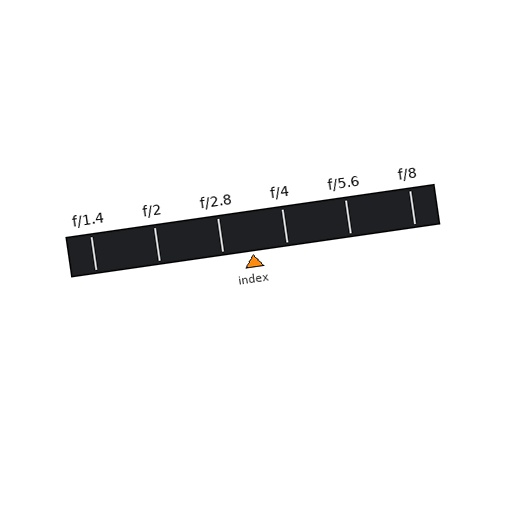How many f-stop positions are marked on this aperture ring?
There are 6 f-stop positions marked.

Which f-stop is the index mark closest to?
The index mark is closest to f/2.8.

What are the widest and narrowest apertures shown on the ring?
The widest aperture shown is f/1.4 and the narrowest is f/8.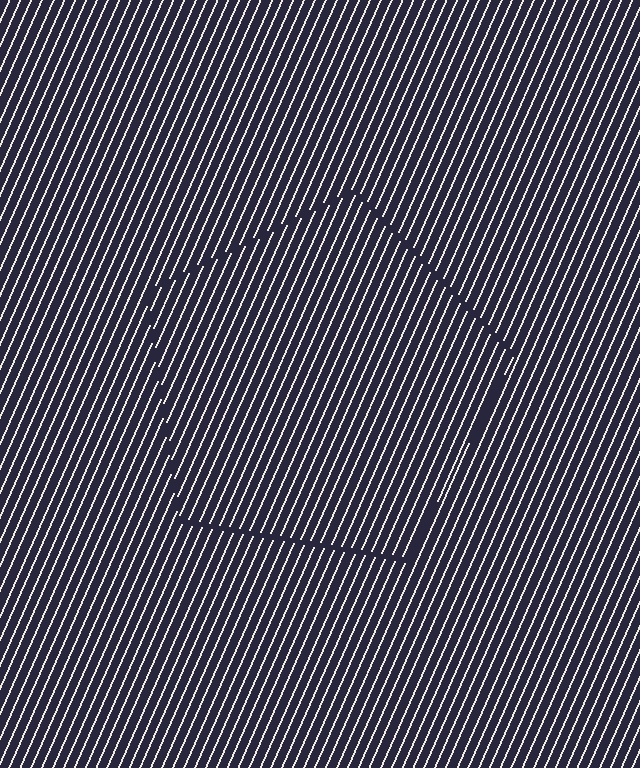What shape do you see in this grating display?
An illusory pentagon. The interior of the shape contains the same grating, shifted by half a period — the contour is defined by the phase discontinuity where line-ends from the inner and outer gratings abut.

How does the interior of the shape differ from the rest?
The interior of the shape contains the same grating, shifted by half a period — the contour is defined by the phase discontinuity where line-ends from the inner and outer gratings abut.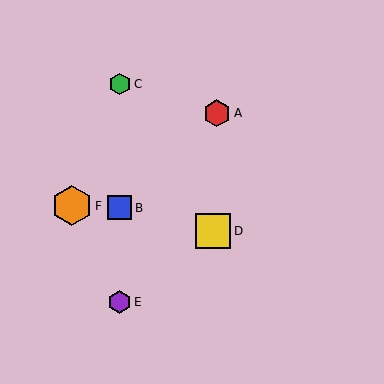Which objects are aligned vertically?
Objects B, C, E are aligned vertically.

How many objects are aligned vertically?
3 objects (B, C, E) are aligned vertically.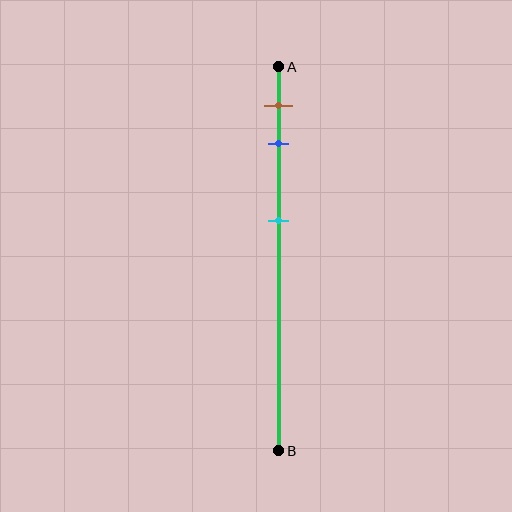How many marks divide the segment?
There are 3 marks dividing the segment.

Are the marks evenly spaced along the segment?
No, the marks are not evenly spaced.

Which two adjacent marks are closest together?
The brown and blue marks are the closest adjacent pair.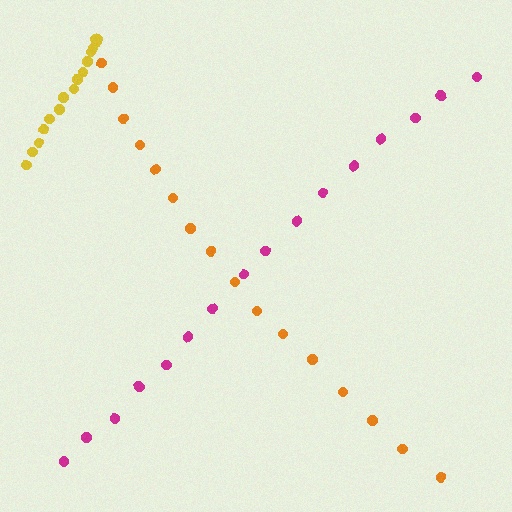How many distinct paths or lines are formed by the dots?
There are 3 distinct paths.